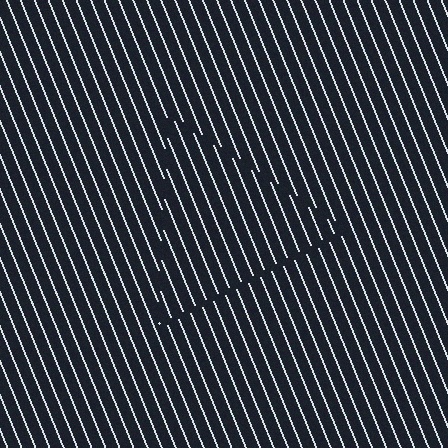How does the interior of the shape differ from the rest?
The interior of the shape contains the same grating, shifted by half a period — the contour is defined by the phase discontinuity where line-ends from the inner and outer gratings abut.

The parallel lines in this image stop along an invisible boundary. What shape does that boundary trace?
An illusory triangle. The interior of the shape contains the same grating, shifted by half a period — the contour is defined by the phase discontinuity where line-ends from the inner and outer gratings abut.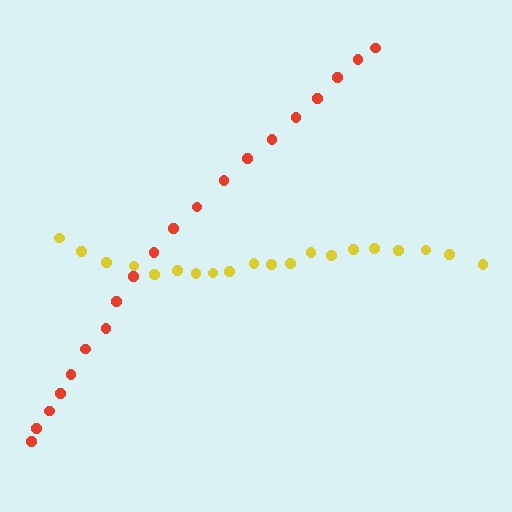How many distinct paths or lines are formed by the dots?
There are 2 distinct paths.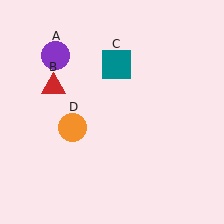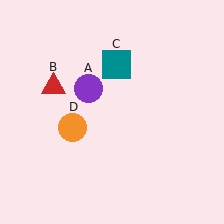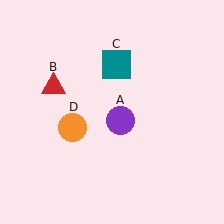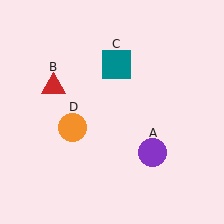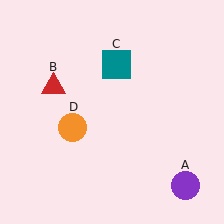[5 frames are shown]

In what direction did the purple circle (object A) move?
The purple circle (object A) moved down and to the right.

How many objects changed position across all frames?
1 object changed position: purple circle (object A).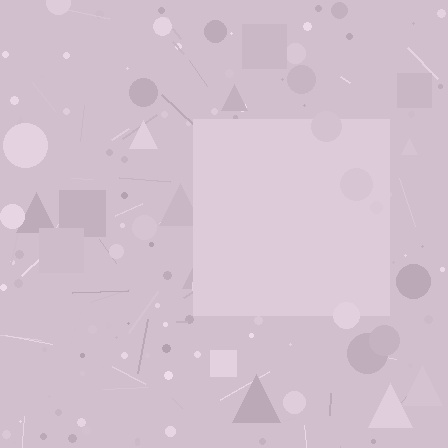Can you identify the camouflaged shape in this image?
The camouflaged shape is a square.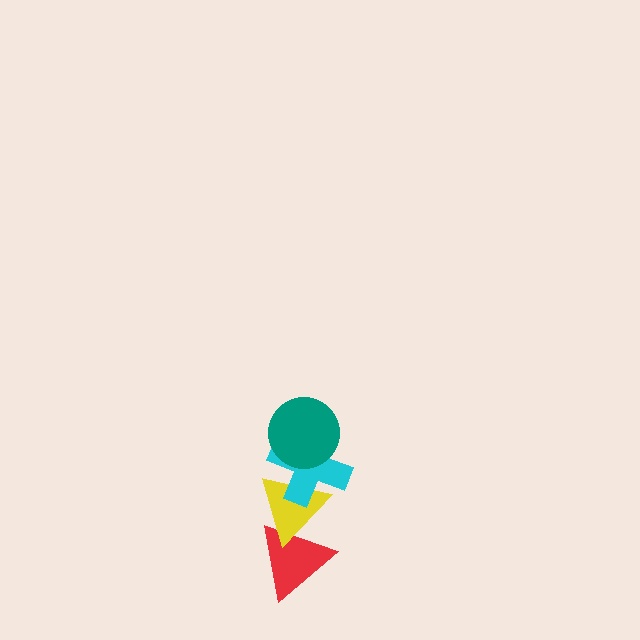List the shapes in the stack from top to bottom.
From top to bottom: the teal circle, the cyan cross, the yellow triangle, the red triangle.